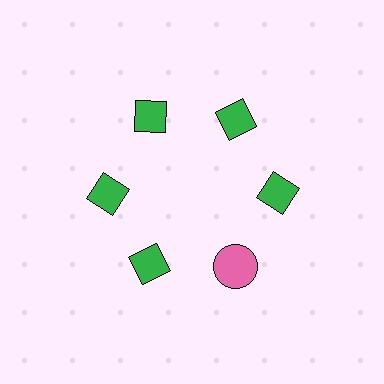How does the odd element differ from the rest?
It differs in both color (pink instead of green) and shape (circle instead of diamond).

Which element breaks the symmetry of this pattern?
The pink circle at roughly the 5 o'clock position breaks the symmetry. All other shapes are green diamonds.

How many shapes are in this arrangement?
There are 6 shapes arranged in a ring pattern.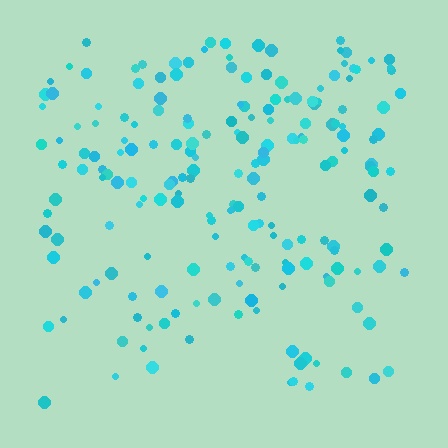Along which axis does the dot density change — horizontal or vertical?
Vertical.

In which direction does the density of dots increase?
From bottom to top, with the top side densest.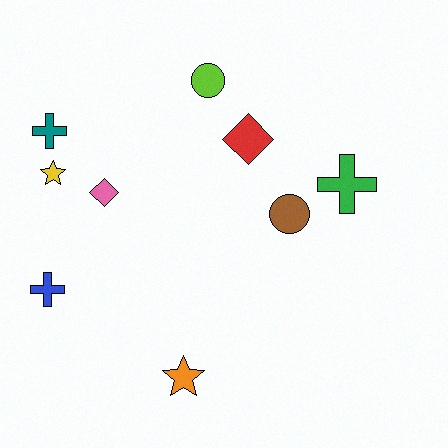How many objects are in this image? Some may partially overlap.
There are 9 objects.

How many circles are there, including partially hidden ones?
There are 2 circles.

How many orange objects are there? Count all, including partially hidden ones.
There is 1 orange object.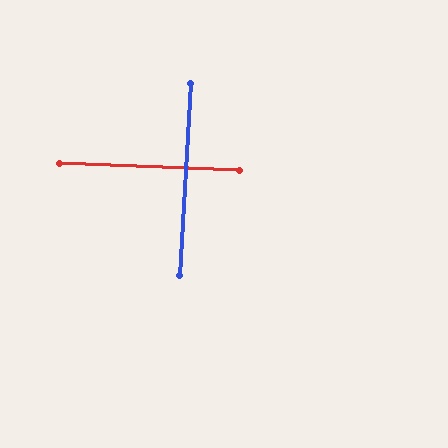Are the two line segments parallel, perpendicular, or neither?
Perpendicular — they meet at approximately 89°.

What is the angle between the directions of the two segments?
Approximately 89 degrees.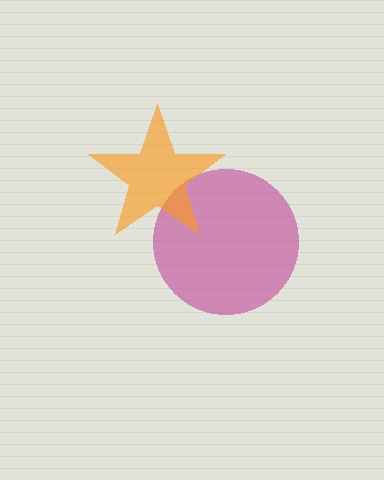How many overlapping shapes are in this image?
There are 2 overlapping shapes in the image.